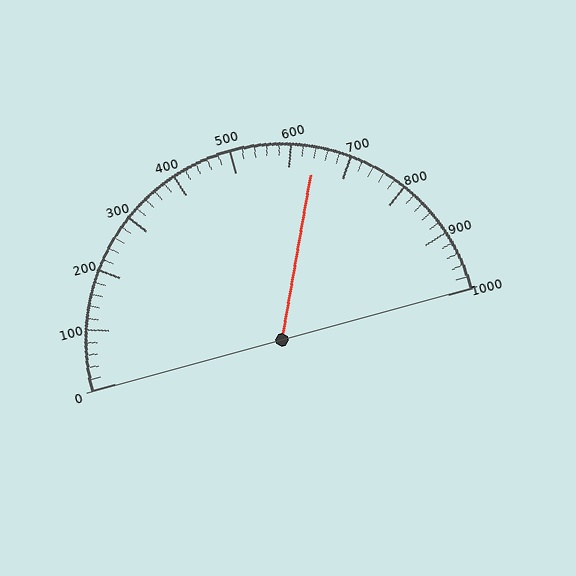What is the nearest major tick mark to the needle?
The nearest major tick mark is 600.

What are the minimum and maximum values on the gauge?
The gauge ranges from 0 to 1000.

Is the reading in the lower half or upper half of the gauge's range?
The reading is in the upper half of the range (0 to 1000).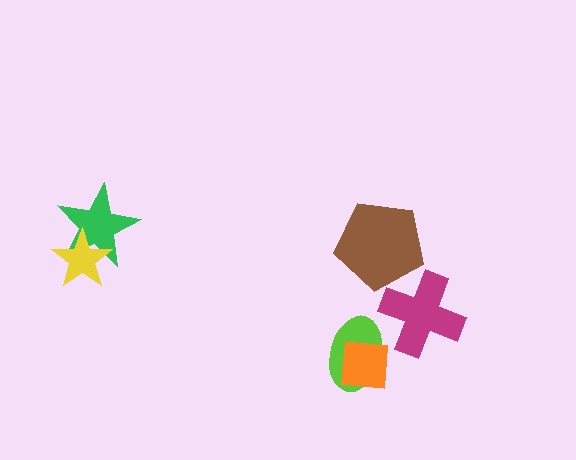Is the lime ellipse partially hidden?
Yes, it is partially covered by another shape.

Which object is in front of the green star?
The yellow star is in front of the green star.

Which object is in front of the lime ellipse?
The orange square is in front of the lime ellipse.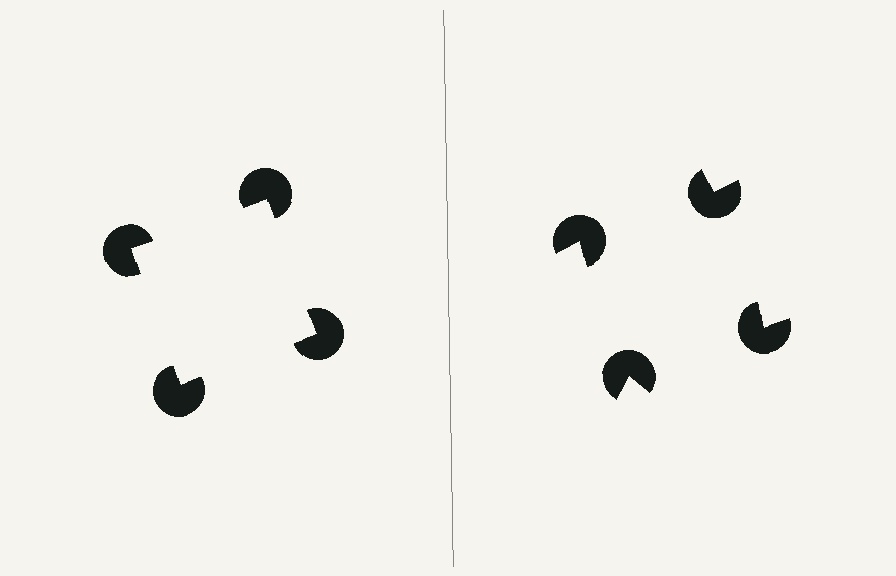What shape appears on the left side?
An illusory square.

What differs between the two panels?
The pac-man discs are positioned identically on both sides; only the wedge orientations differ. On the left they align to a square; on the right they are misaligned.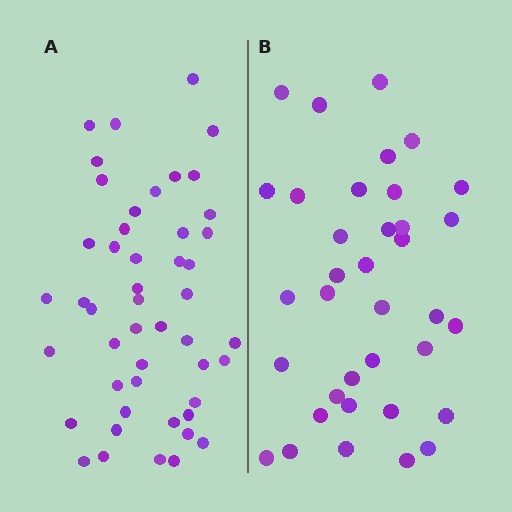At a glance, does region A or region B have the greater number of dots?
Region A (the left region) has more dots.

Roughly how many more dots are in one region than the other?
Region A has roughly 12 or so more dots than region B.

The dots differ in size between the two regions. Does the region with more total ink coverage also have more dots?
No. Region B has more total ink coverage because its dots are larger, but region A actually contains more individual dots. Total area can be misleading — the number of items is what matters here.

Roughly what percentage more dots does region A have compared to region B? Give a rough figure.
About 35% more.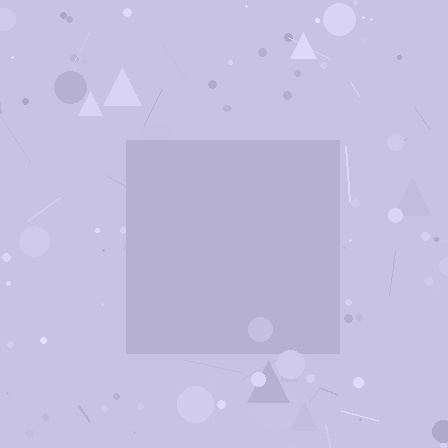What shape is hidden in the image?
A square is hidden in the image.